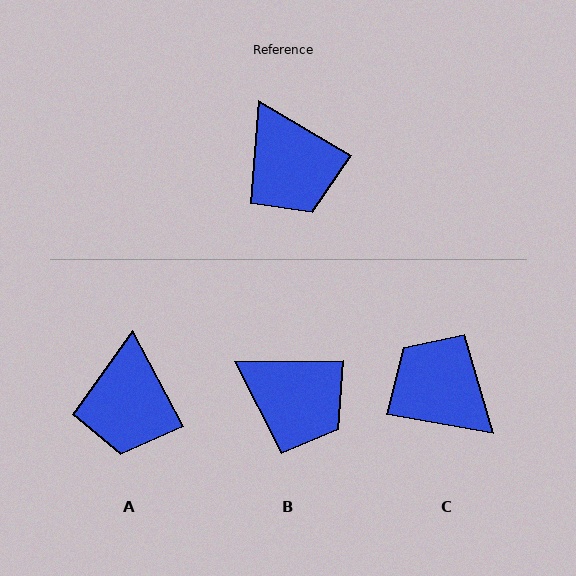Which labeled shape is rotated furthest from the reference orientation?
C, about 159 degrees away.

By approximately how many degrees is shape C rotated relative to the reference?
Approximately 159 degrees clockwise.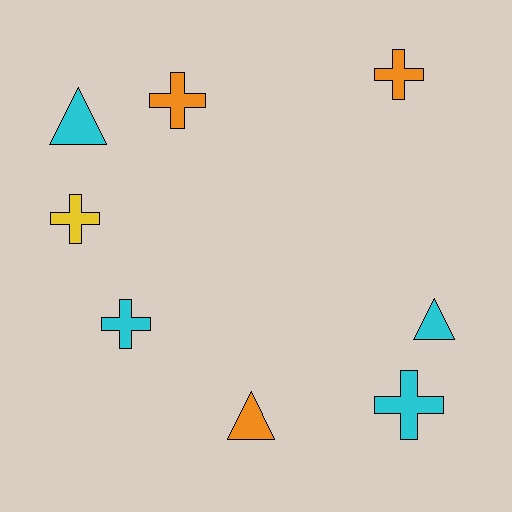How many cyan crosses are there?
There are 2 cyan crosses.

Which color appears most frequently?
Cyan, with 4 objects.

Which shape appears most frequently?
Cross, with 5 objects.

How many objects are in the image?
There are 8 objects.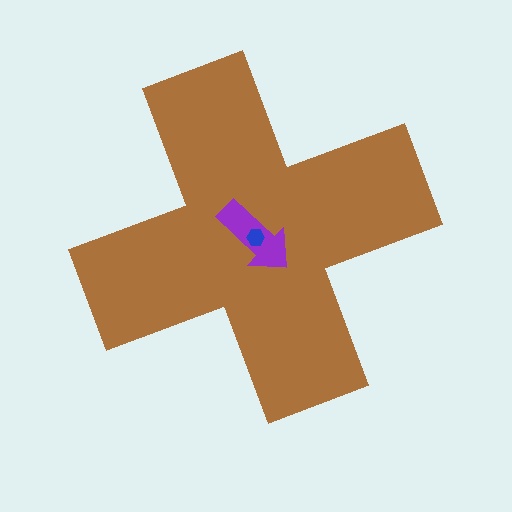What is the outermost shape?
The brown cross.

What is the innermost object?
The blue hexagon.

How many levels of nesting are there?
3.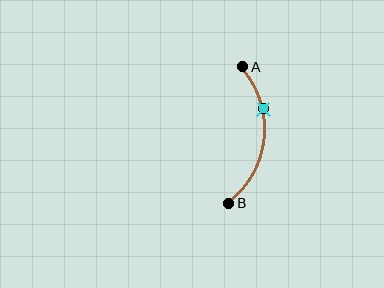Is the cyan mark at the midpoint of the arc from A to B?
No. The cyan mark lies on the arc but is closer to endpoint A. The arc midpoint would be at the point on the curve equidistant along the arc from both A and B.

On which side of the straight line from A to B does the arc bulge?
The arc bulges to the right of the straight line connecting A and B.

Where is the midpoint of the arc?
The arc midpoint is the point on the curve farthest from the straight line joining A and B. It sits to the right of that line.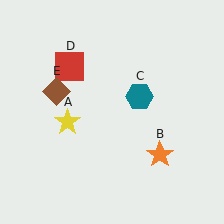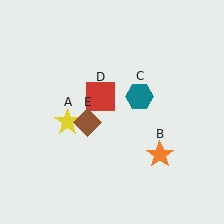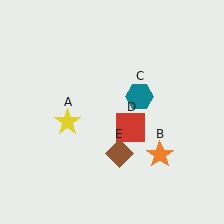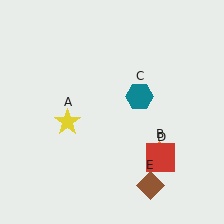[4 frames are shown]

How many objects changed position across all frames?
2 objects changed position: red square (object D), brown diamond (object E).